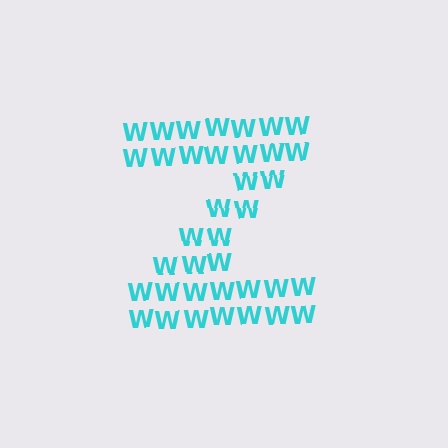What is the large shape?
The large shape is the letter Z.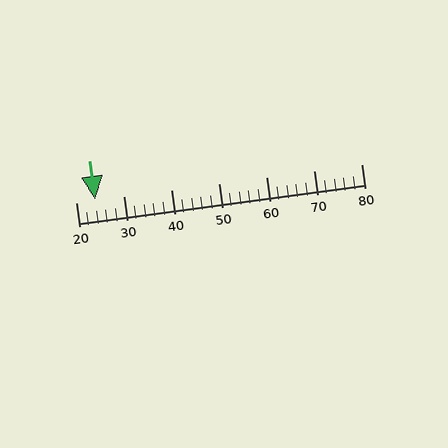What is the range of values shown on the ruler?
The ruler shows values from 20 to 80.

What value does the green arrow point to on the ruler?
The green arrow points to approximately 24.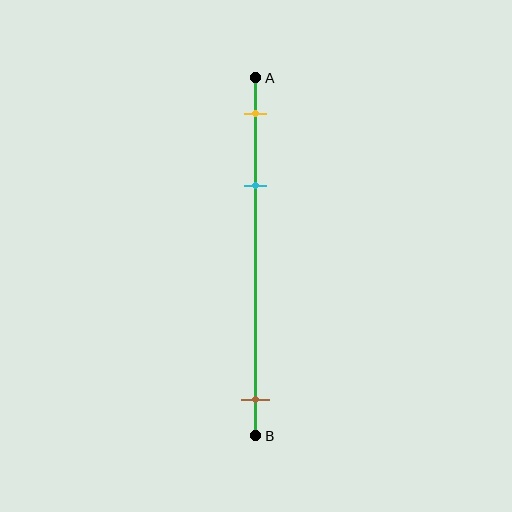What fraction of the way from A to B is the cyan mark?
The cyan mark is approximately 30% (0.3) of the way from A to B.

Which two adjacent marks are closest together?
The yellow and cyan marks are the closest adjacent pair.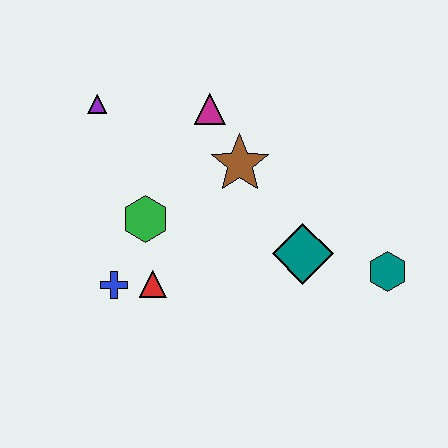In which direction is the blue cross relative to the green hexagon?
The blue cross is below the green hexagon.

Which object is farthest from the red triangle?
The teal hexagon is farthest from the red triangle.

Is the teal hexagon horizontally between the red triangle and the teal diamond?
No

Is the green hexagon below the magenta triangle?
Yes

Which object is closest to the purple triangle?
The magenta triangle is closest to the purple triangle.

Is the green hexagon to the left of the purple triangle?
No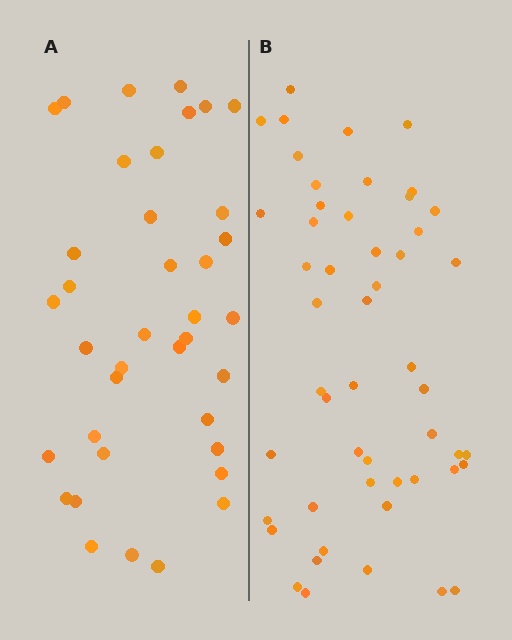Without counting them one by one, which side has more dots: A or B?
Region B (the right region) has more dots.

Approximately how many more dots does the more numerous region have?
Region B has approximately 15 more dots than region A.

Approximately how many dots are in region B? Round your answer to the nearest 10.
About 50 dots. (The exact count is 51, which rounds to 50.)